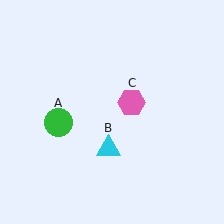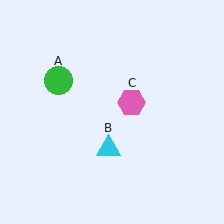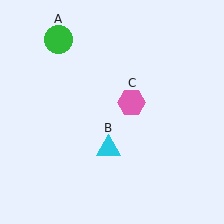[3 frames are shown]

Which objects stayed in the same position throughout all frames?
Cyan triangle (object B) and pink hexagon (object C) remained stationary.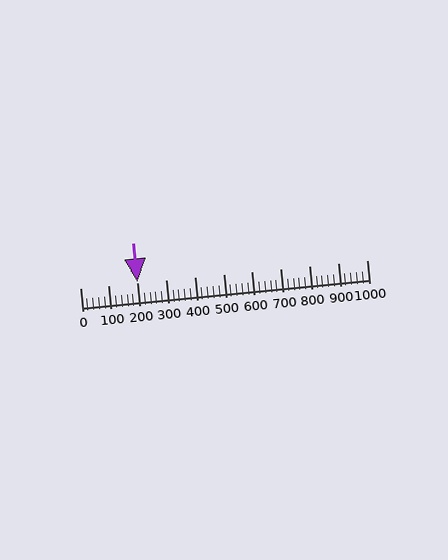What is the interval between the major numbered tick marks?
The major tick marks are spaced 100 units apart.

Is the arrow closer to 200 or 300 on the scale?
The arrow is closer to 200.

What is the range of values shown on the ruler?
The ruler shows values from 0 to 1000.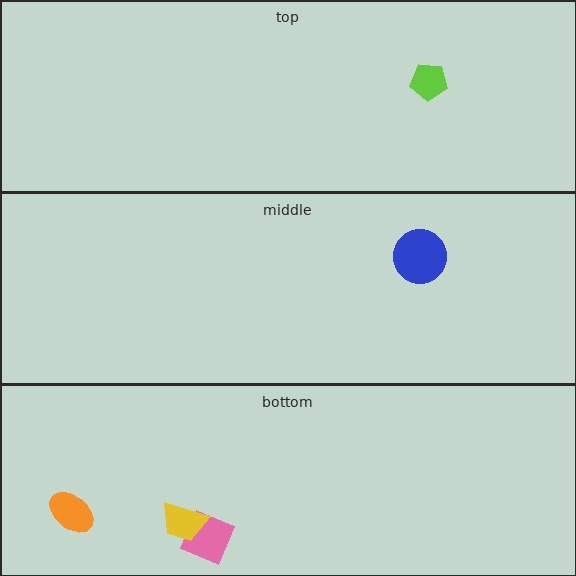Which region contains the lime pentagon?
The top region.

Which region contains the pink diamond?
The bottom region.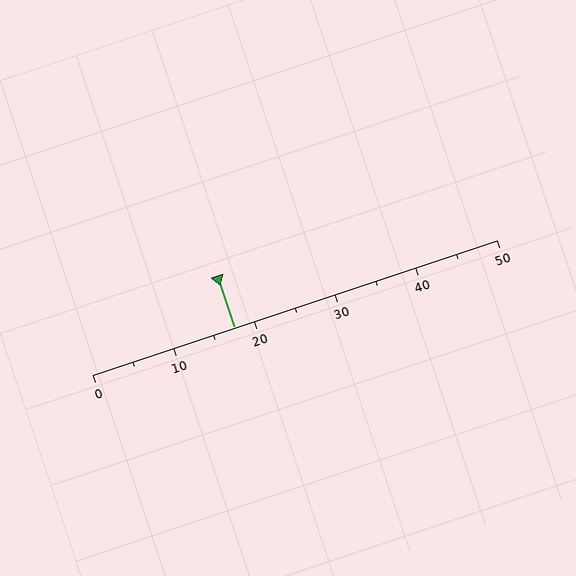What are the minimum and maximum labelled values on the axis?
The axis runs from 0 to 50.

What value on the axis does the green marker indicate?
The marker indicates approximately 17.5.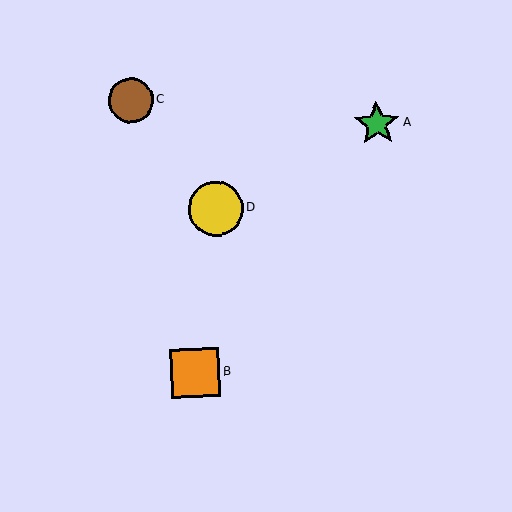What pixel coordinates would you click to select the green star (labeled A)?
Click at (377, 124) to select the green star A.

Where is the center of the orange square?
The center of the orange square is at (195, 373).